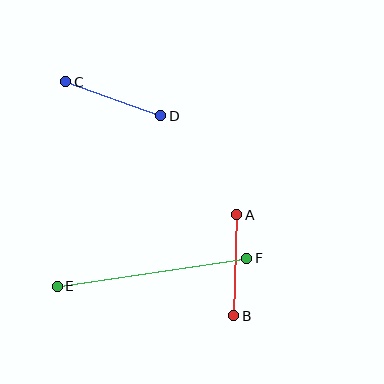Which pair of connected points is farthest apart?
Points E and F are farthest apart.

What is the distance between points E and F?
The distance is approximately 192 pixels.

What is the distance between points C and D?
The distance is approximately 101 pixels.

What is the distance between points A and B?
The distance is approximately 101 pixels.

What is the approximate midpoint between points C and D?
The midpoint is at approximately (113, 99) pixels.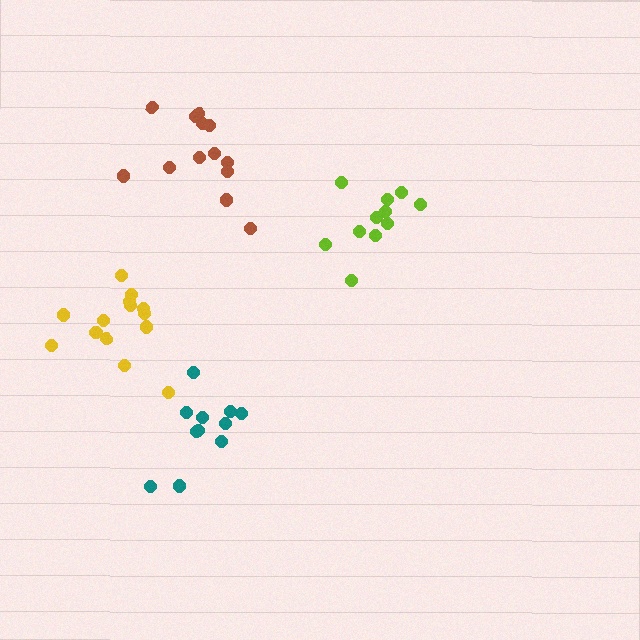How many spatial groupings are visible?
There are 4 spatial groupings.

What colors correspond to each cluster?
The clusters are colored: brown, teal, lime, yellow.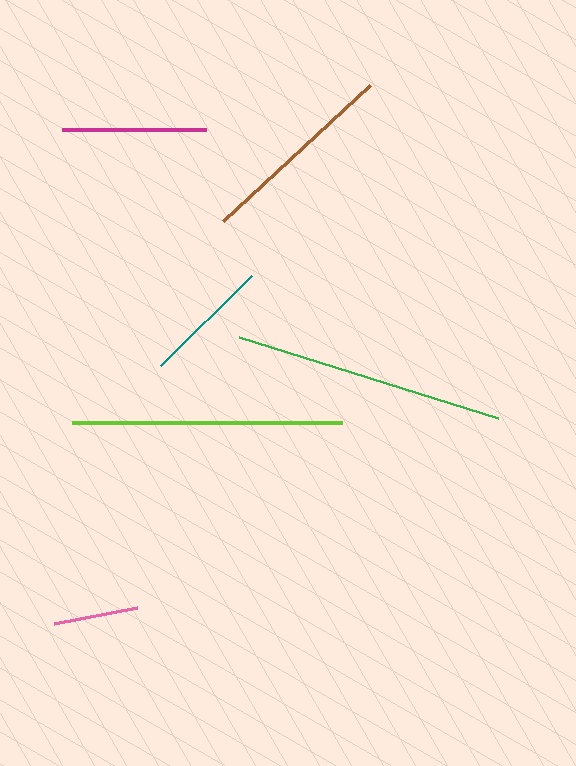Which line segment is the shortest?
The pink line is the shortest at approximately 84 pixels.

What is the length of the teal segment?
The teal segment is approximately 128 pixels long.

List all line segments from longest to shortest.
From longest to shortest: green, lime, brown, magenta, teal, pink.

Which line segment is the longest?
The green line is the longest at approximately 271 pixels.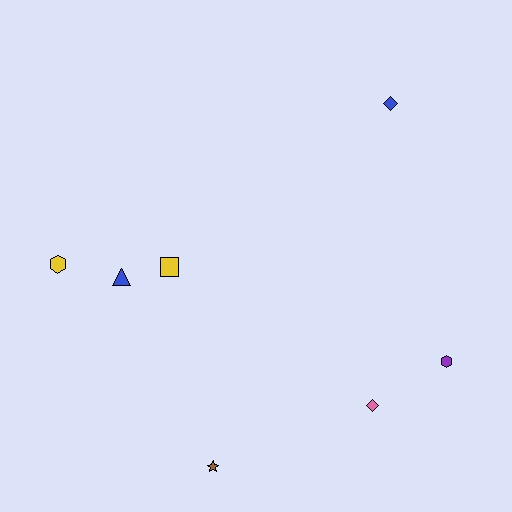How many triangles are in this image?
There is 1 triangle.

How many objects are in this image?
There are 7 objects.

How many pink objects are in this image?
There is 1 pink object.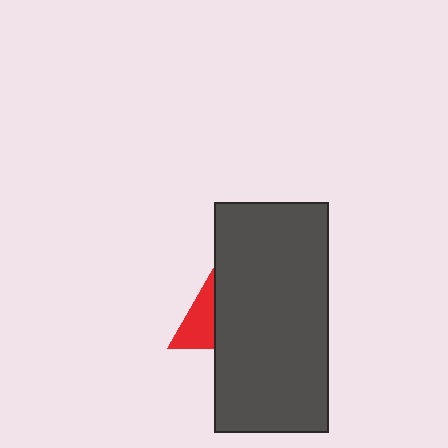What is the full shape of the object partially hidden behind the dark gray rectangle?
The partially hidden object is a red triangle.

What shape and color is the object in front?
The object in front is a dark gray rectangle.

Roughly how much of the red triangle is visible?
A small part of it is visible (roughly 31%).